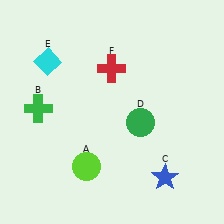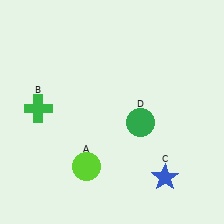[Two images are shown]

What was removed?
The cyan diamond (E), the red cross (F) were removed in Image 2.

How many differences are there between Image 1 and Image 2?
There are 2 differences between the two images.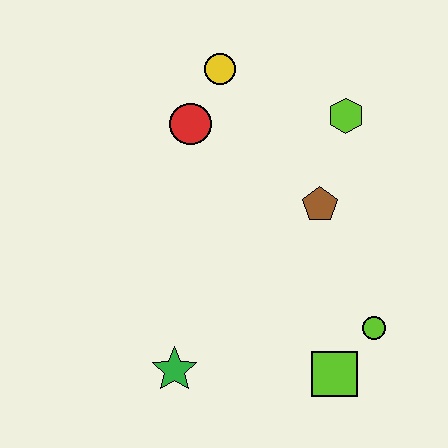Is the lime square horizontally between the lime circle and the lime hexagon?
No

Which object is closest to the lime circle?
The lime square is closest to the lime circle.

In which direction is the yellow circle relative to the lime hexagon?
The yellow circle is to the left of the lime hexagon.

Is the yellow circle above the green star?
Yes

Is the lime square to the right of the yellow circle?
Yes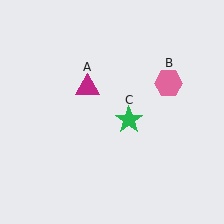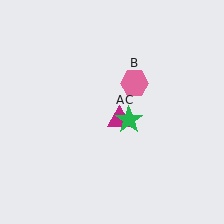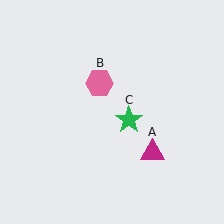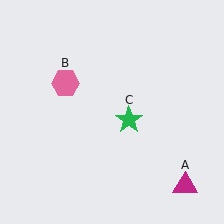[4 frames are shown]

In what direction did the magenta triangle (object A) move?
The magenta triangle (object A) moved down and to the right.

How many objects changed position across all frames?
2 objects changed position: magenta triangle (object A), pink hexagon (object B).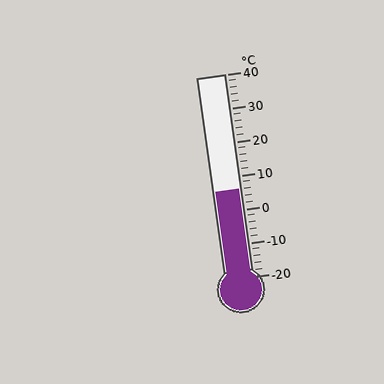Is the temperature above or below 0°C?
The temperature is above 0°C.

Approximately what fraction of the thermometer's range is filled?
The thermometer is filled to approximately 45% of its range.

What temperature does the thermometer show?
The thermometer shows approximately 6°C.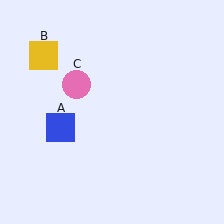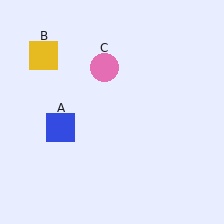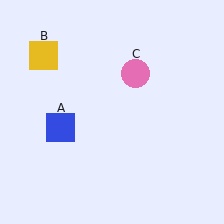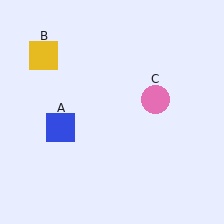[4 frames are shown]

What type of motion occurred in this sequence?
The pink circle (object C) rotated clockwise around the center of the scene.